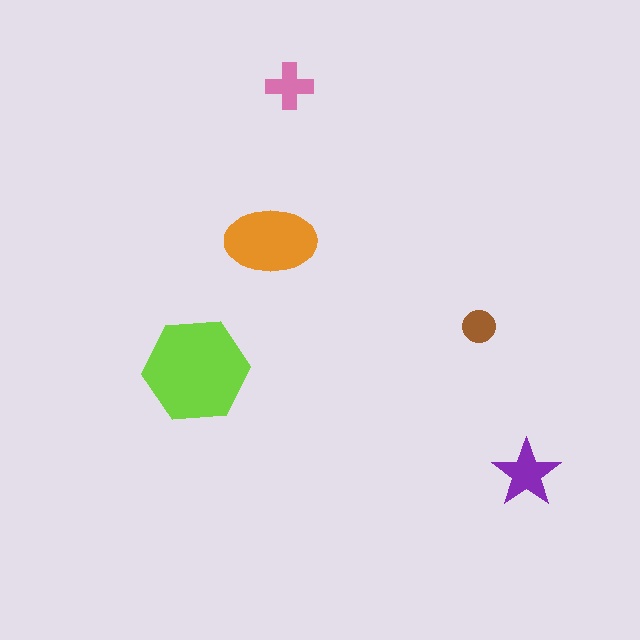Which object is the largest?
The lime hexagon.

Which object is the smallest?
The brown circle.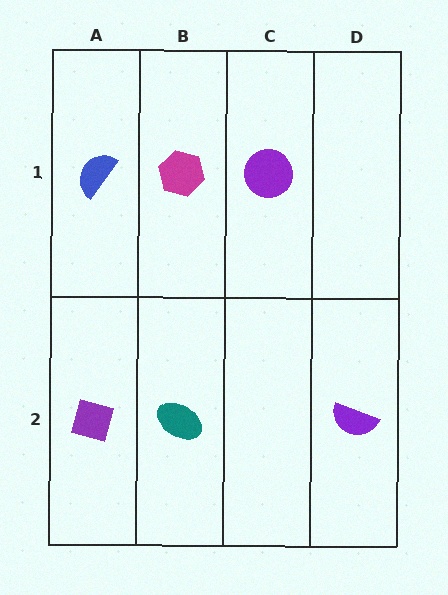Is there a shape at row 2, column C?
No, that cell is empty.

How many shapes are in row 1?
3 shapes.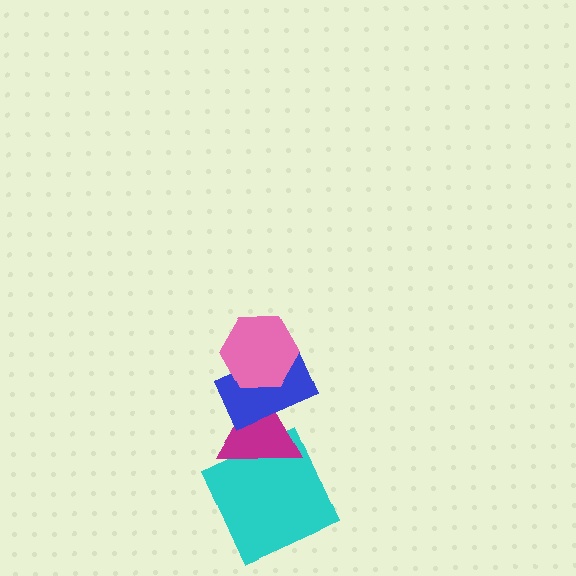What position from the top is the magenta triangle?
The magenta triangle is 3rd from the top.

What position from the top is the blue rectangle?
The blue rectangle is 2nd from the top.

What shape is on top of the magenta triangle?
The blue rectangle is on top of the magenta triangle.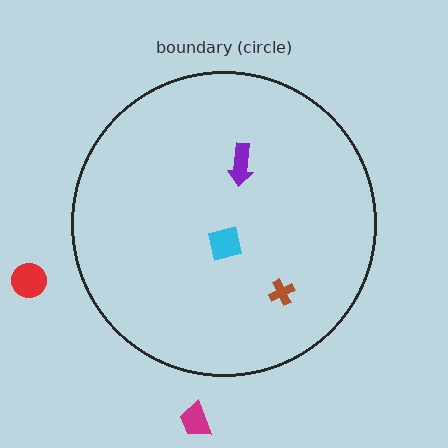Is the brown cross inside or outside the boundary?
Inside.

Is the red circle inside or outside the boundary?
Outside.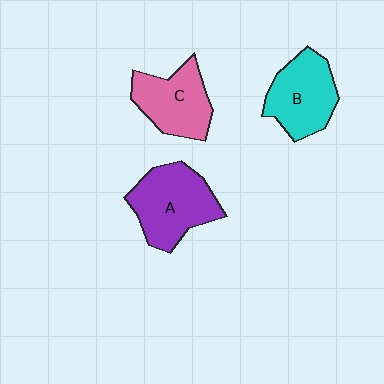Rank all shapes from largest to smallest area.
From largest to smallest: A (purple), B (cyan), C (pink).